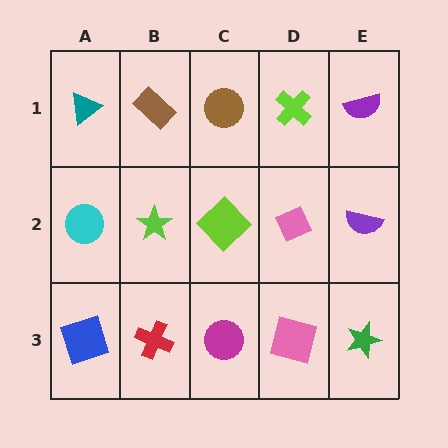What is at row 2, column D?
A pink diamond.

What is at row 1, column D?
A lime cross.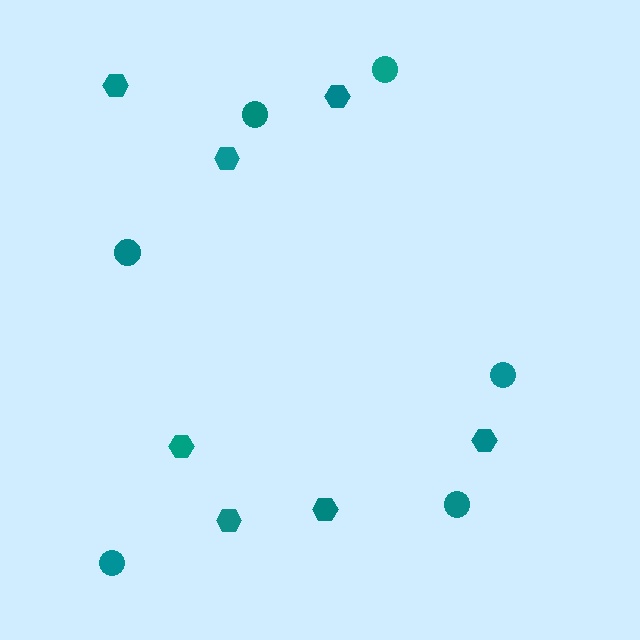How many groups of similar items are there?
There are 2 groups: one group of hexagons (7) and one group of circles (6).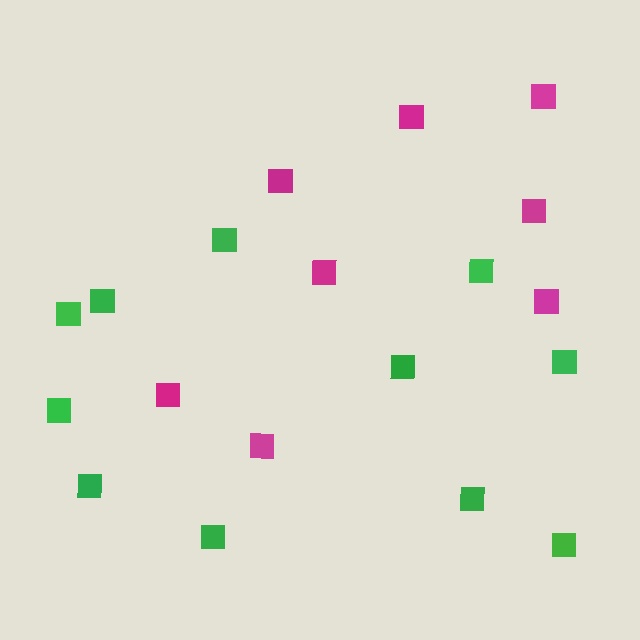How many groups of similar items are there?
There are 2 groups: one group of magenta squares (8) and one group of green squares (11).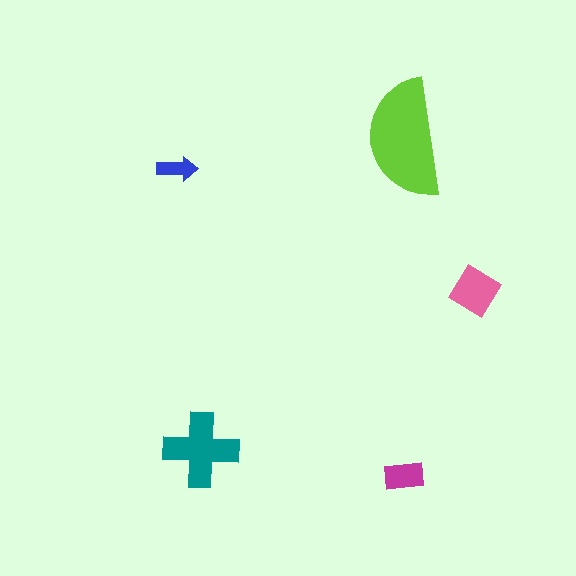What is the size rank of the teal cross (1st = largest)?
2nd.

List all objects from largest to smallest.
The lime semicircle, the teal cross, the pink diamond, the magenta rectangle, the blue arrow.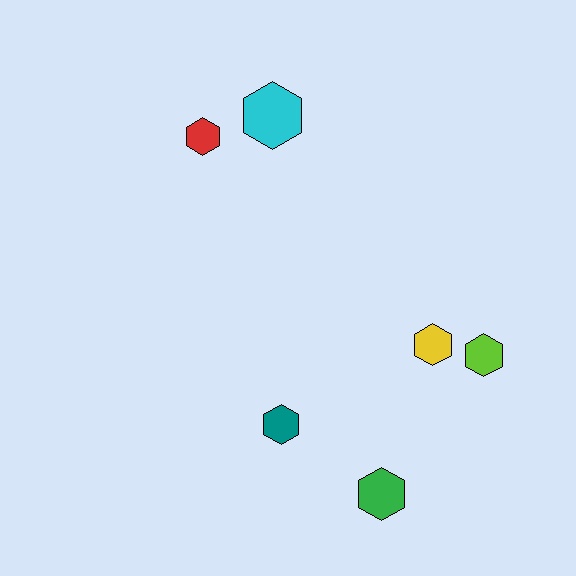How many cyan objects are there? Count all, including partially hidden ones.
There is 1 cyan object.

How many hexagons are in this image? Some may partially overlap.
There are 6 hexagons.